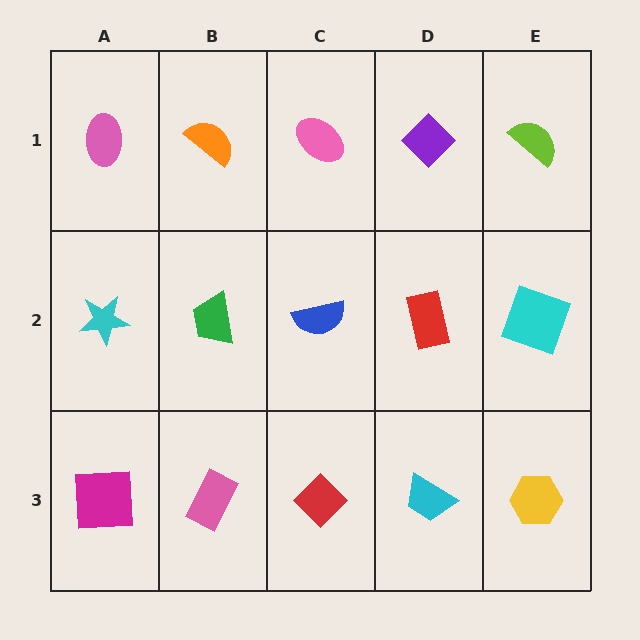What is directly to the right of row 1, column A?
An orange semicircle.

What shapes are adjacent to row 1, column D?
A red rectangle (row 2, column D), a pink ellipse (row 1, column C), a lime semicircle (row 1, column E).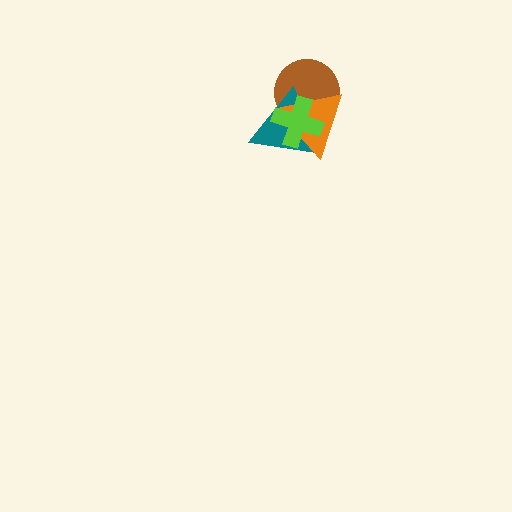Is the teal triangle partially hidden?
Yes, it is partially covered by another shape.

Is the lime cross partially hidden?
No, no other shape covers it.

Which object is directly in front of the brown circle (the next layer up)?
The teal triangle is directly in front of the brown circle.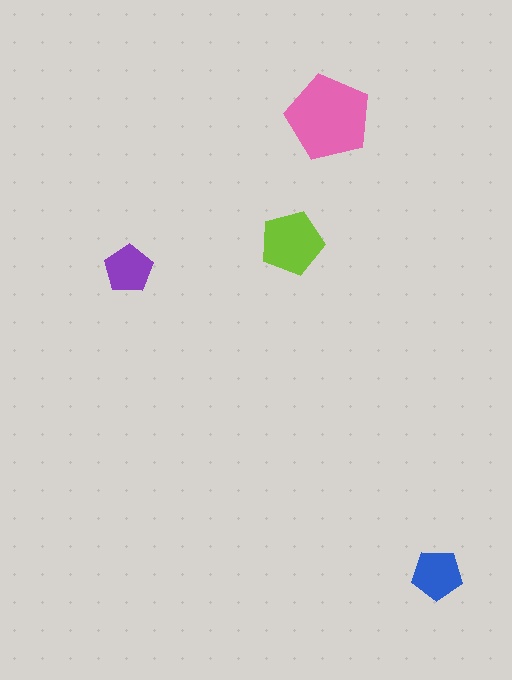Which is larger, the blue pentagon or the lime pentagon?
The lime one.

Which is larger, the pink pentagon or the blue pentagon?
The pink one.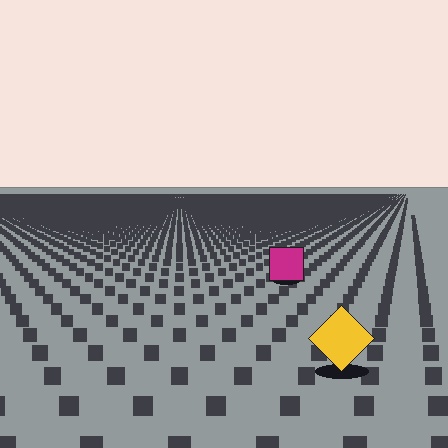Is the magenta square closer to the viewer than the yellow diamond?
No. The yellow diamond is closer — you can tell from the texture gradient: the ground texture is coarser near it.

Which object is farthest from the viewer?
The magenta square is farthest from the viewer. It appears smaller and the ground texture around it is denser.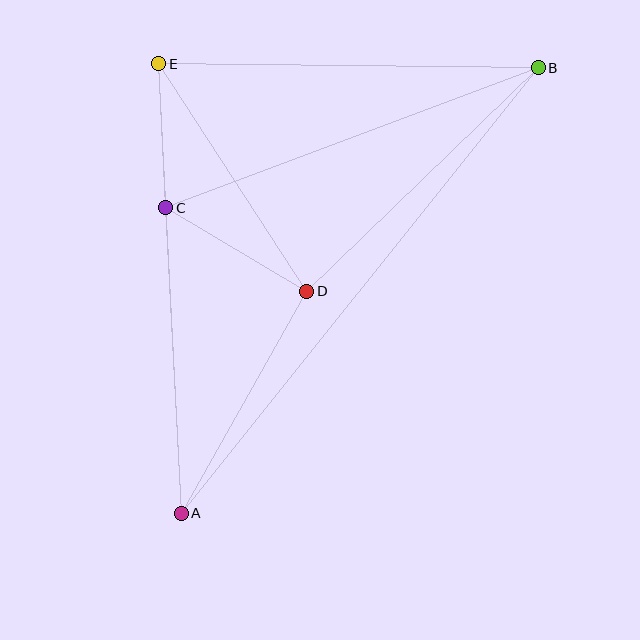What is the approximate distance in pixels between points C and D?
The distance between C and D is approximately 164 pixels.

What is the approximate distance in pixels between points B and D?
The distance between B and D is approximately 322 pixels.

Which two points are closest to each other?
Points C and E are closest to each other.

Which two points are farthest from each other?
Points A and B are farthest from each other.